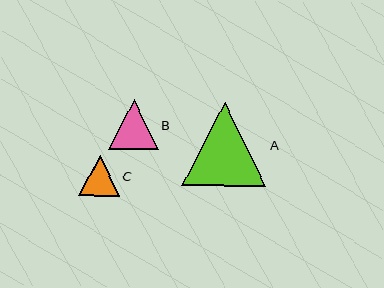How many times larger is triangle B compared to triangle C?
Triangle B is approximately 1.2 times the size of triangle C.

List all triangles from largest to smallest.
From largest to smallest: A, B, C.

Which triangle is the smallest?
Triangle C is the smallest with a size of approximately 41 pixels.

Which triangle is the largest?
Triangle A is the largest with a size of approximately 84 pixels.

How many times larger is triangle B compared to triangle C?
Triangle B is approximately 1.2 times the size of triangle C.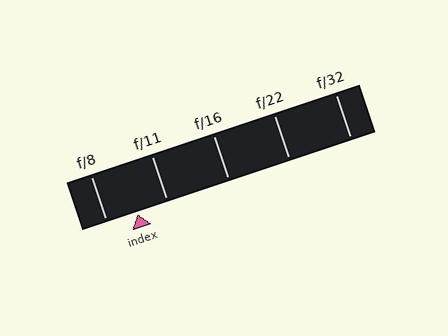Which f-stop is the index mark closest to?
The index mark is closest to f/11.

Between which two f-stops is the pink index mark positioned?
The index mark is between f/8 and f/11.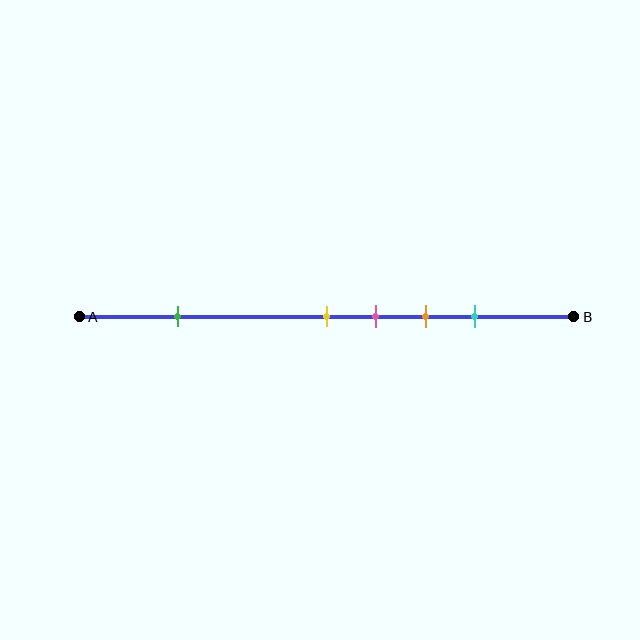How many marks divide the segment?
There are 5 marks dividing the segment.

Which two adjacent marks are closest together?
The yellow and pink marks are the closest adjacent pair.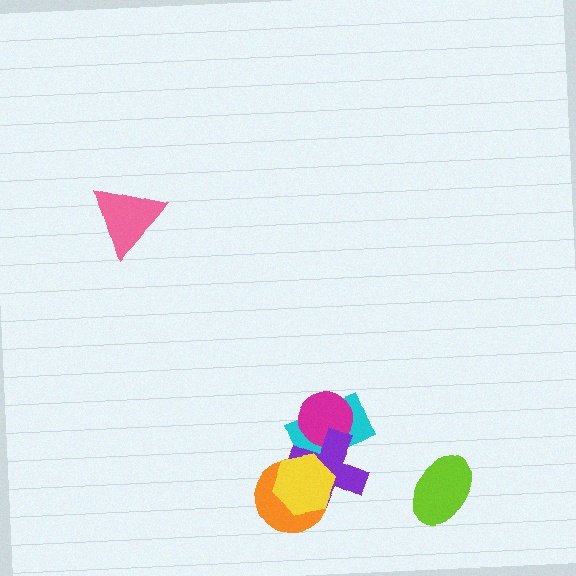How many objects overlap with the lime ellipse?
0 objects overlap with the lime ellipse.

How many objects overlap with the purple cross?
4 objects overlap with the purple cross.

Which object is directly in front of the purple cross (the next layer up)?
The orange circle is directly in front of the purple cross.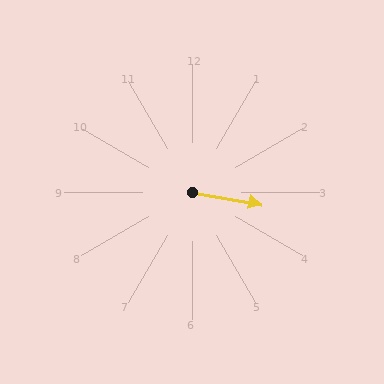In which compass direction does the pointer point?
East.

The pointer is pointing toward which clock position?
Roughly 3 o'clock.